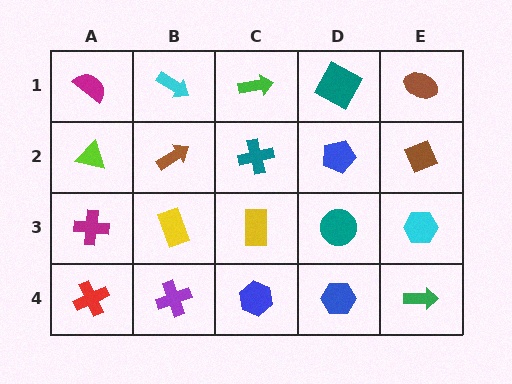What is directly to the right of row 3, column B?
A yellow rectangle.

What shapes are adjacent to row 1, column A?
A lime triangle (row 2, column A), a cyan arrow (row 1, column B).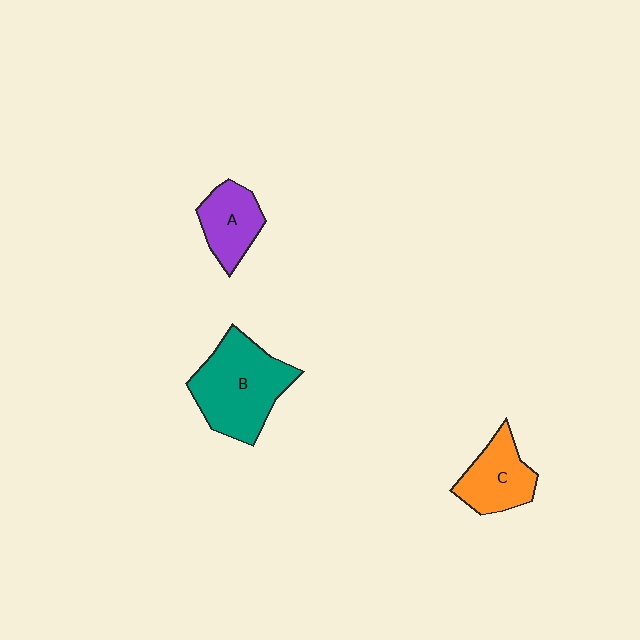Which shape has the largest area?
Shape B (teal).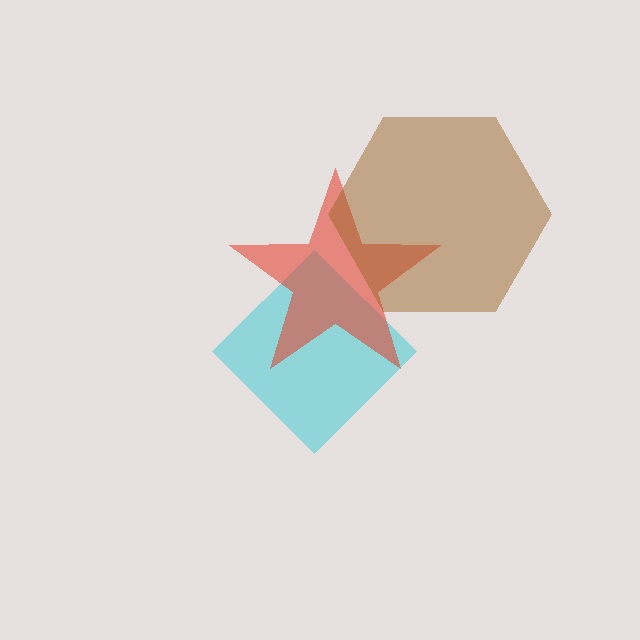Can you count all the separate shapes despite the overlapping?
Yes, there are 3 separate shapes.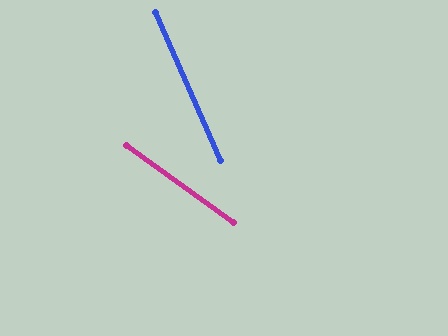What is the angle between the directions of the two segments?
Approximately 30 degrees.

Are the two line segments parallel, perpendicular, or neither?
Neither parallel nor perpendicular — they differ by about 30°.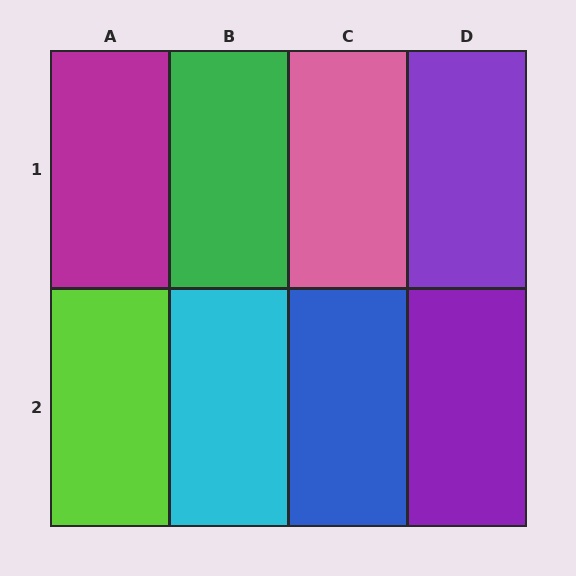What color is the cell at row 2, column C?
Blue.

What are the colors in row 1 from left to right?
Magenta, green, pink, purple.